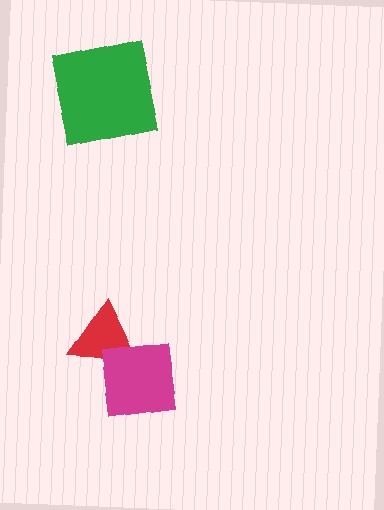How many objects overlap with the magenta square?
1 object overlaps with the magenta square.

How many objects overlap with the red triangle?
1 object overlaps with the red triangle.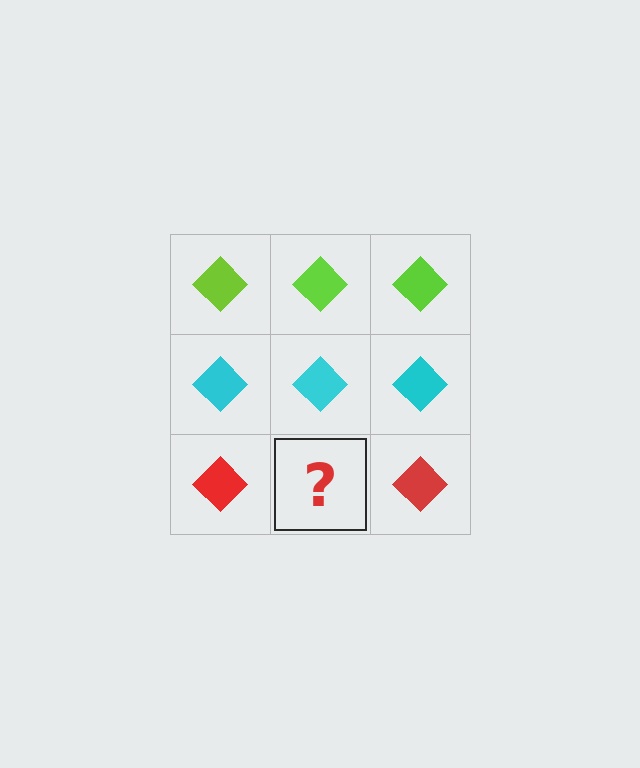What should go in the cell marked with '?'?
The missing cell should contain a red diamond.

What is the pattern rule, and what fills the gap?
The rule is that each row has a consistent color. The gap should be filled with a red diamond.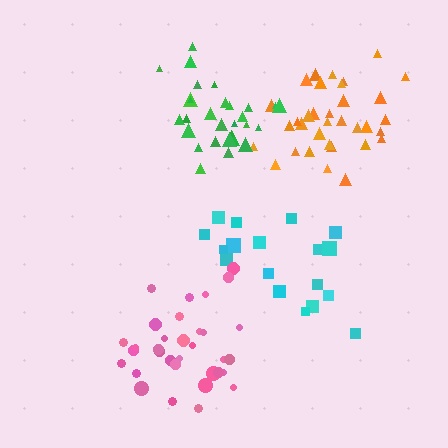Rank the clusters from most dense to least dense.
orange, pink, green, cyan.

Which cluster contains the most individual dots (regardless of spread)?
Orange (35).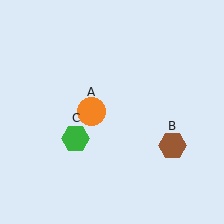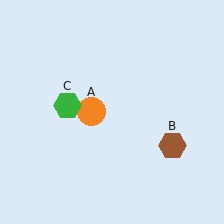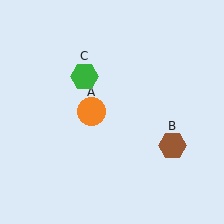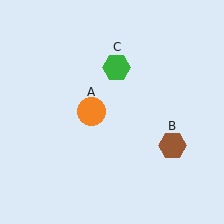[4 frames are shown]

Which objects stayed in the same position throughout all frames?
Orange circle (object A) and brown hexagon (object B) remained stationary.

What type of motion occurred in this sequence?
The green hexagon (object C) rotated clockwise around the center of the scene.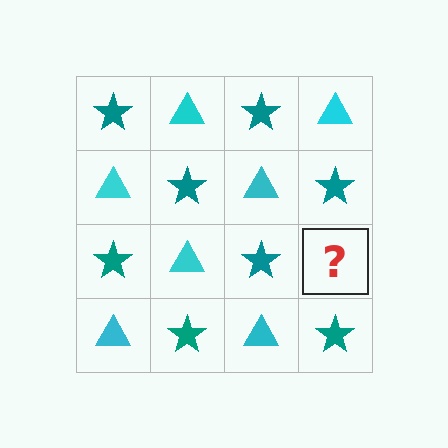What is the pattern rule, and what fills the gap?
The rule is that it alternates teal star and cyan triangle in a checkerboard pattern. The gap should be filled with a cyan triangle.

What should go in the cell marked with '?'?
The missing cell should contain a cyan triangle.